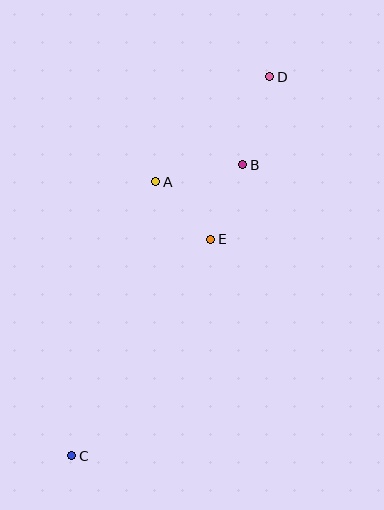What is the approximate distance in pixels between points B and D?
The distance between B and D is approximately 92 pixels.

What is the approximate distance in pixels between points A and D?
The distance between A and D is approximately 155 pixels.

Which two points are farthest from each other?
Points C and D are farthest from each other.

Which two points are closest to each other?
Points A and E are closest to each other.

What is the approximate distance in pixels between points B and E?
The distance between B and E is approximately 81 pixels.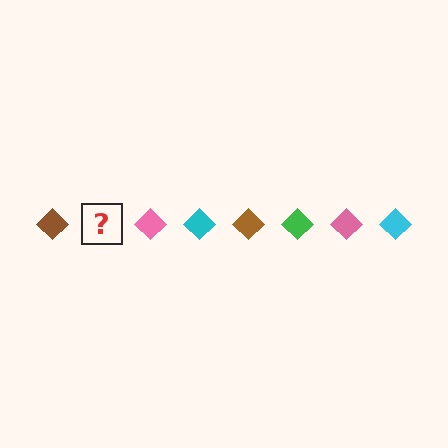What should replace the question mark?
The question mark should be replaced with a green diamond.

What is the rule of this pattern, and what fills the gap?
The rule is that the pattern cycles through brown, green, pink, cyan diamonds. The gap should be filled with a green diamond.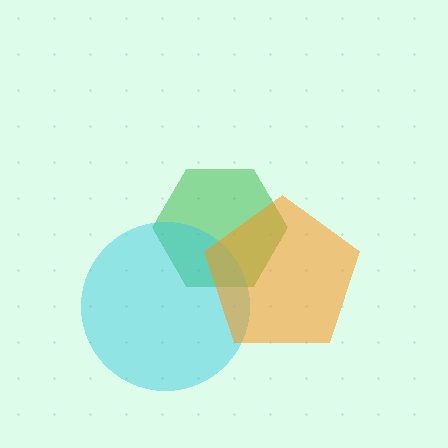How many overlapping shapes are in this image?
There are 3 overlapping shapes in the image.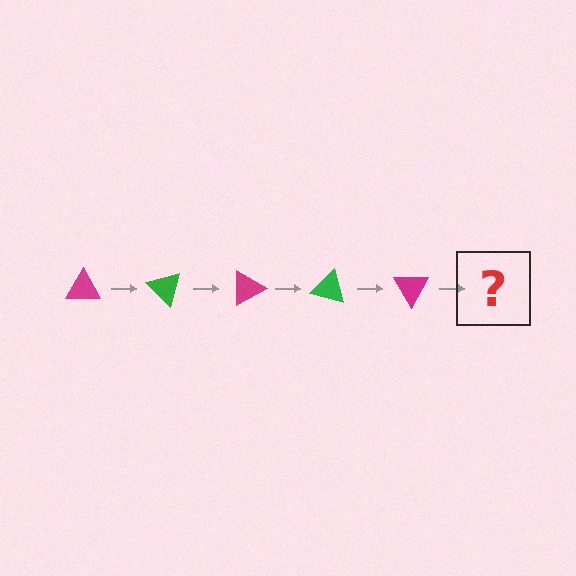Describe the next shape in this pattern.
It should be a green triangle, rotated 225 degrees from the start.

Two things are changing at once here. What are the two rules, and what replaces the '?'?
The two rules are that it rotates 45 degrees each step and the color cycles through magenta and green. The '?' should be a green triangle, rotated 225 degrees from the start.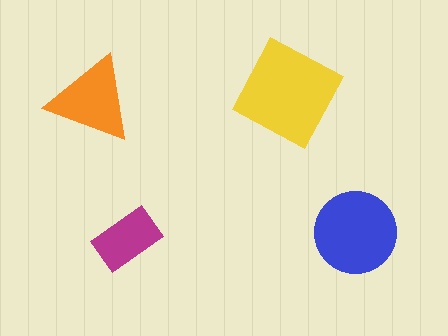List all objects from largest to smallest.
The yellow diamond, the blue circle, the orange triangle, the magenta rectangle.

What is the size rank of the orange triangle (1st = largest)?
3rd.